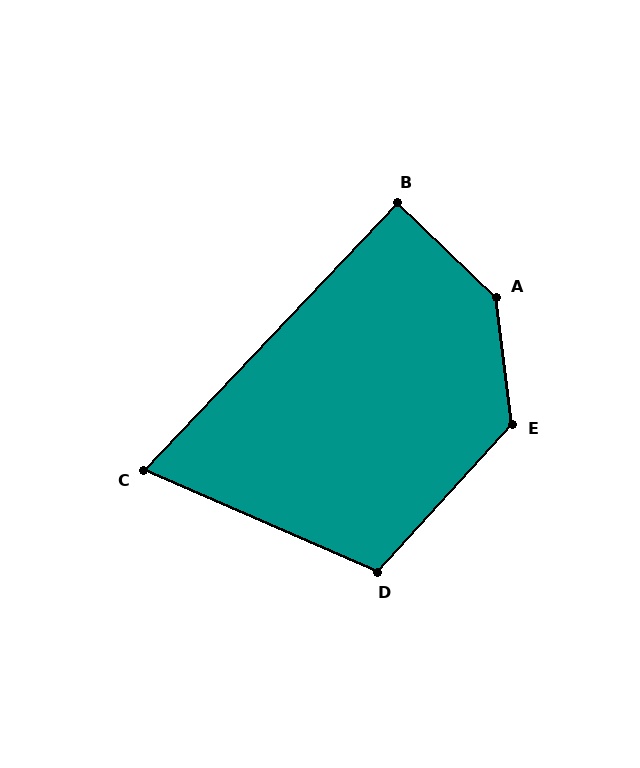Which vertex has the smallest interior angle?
C, at approximately 70 degrees.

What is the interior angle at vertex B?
Approximately 90 degrees (approximately right).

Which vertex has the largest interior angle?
A, at approximately 141 degrees.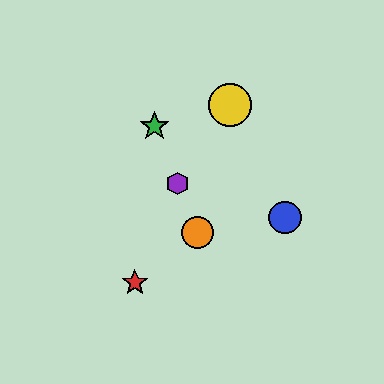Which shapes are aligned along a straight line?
The green star, the purple hexagon, the orange circle are aligned along a straight line.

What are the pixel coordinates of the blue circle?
The blue circle is at (285, 217).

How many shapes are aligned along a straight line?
3 shapes (the green star, the purple hexagon, the orange circle) are aligned along a straight line.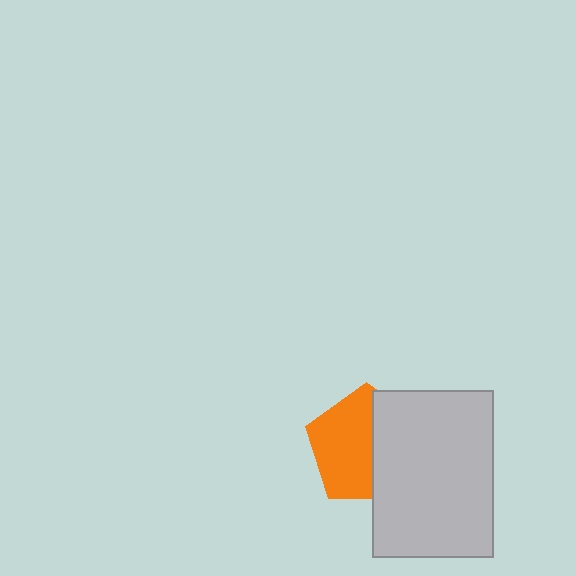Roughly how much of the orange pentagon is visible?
About half of it is visible (roughly 56%).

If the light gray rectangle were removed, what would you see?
You would see the complete orange pentagon.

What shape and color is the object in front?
The object in front is a light gray rectangle.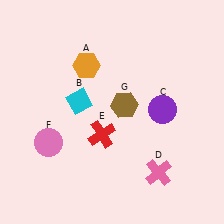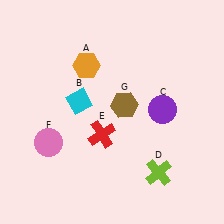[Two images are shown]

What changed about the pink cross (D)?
In Image 1, D is pink. In Image 2, it changed to lime.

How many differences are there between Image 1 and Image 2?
There is 1 difference between the two images.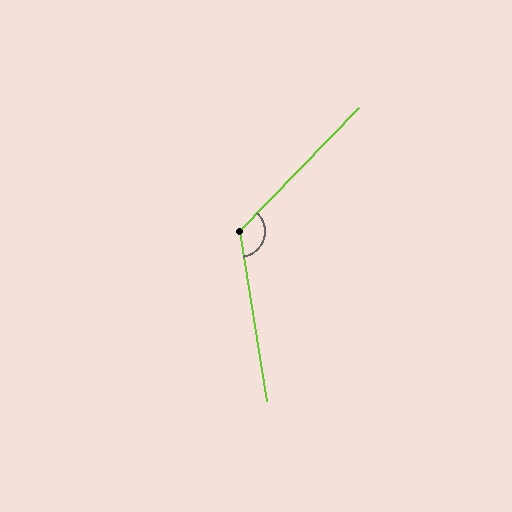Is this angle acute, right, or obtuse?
It is obtuse.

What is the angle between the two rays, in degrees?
Approximately 127 degrees.